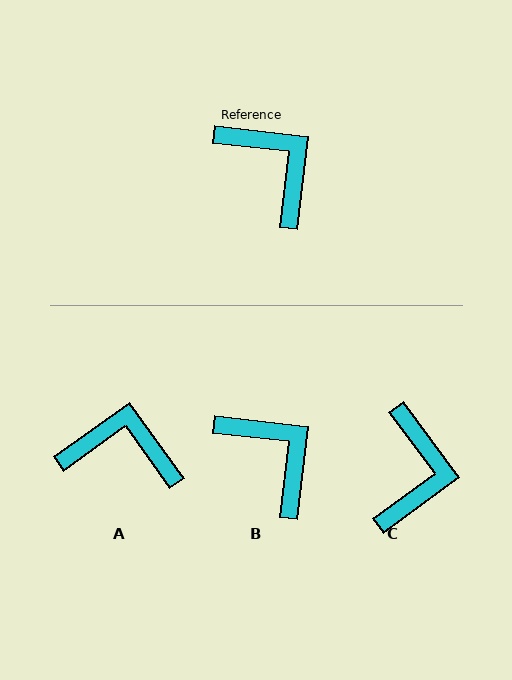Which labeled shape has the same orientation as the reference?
B.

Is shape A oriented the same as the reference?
No, it is off by about 42 degrees.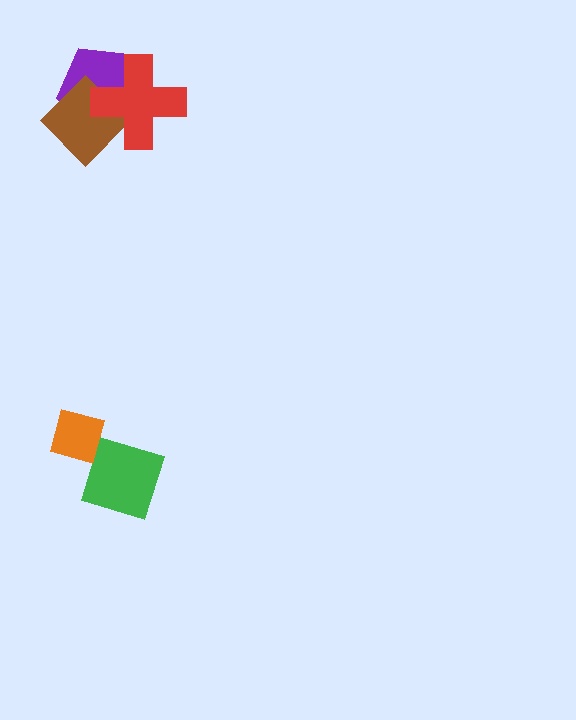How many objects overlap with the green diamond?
1 object overlaps with the green diamond.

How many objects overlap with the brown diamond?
2 objects overlap with the brown diamond.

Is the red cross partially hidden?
No, no other shape covers it.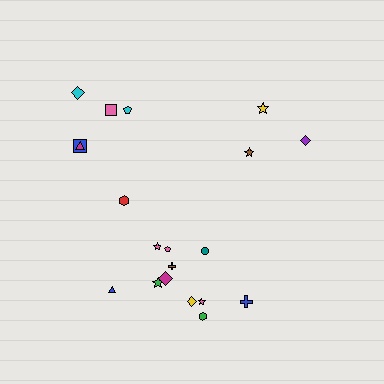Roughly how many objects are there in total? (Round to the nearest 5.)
Roughly 20 objects in total.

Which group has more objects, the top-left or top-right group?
The top-left group.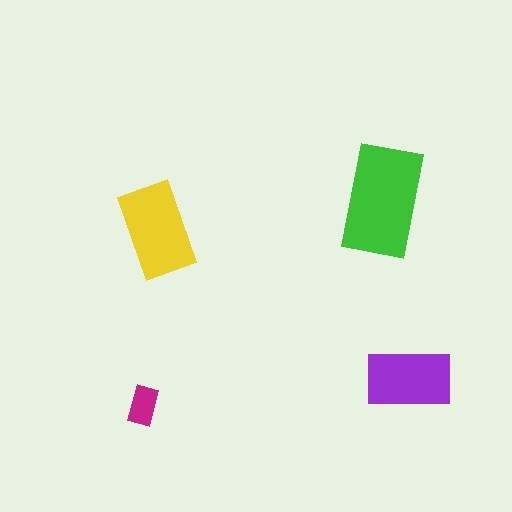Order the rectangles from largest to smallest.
the green one, the yellow one, the purple one, the magenta one.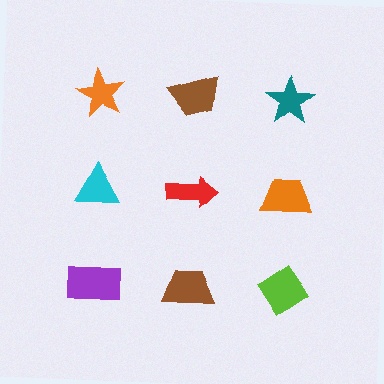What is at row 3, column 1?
A purple rectangle.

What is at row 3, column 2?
A brown trapezoid.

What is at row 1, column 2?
A brown trapezoid.